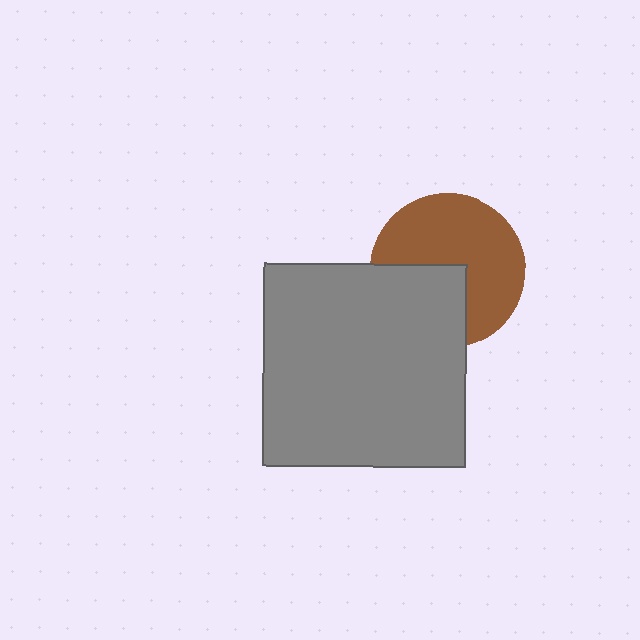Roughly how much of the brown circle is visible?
About half of it is visible (roughly 64%).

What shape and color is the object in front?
The object in front is a gray square.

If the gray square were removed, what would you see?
You would see the complete brown circle.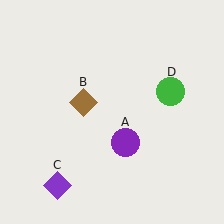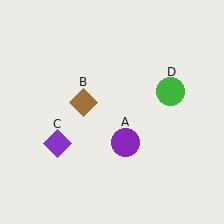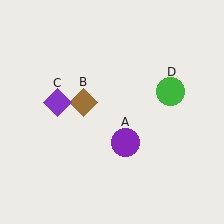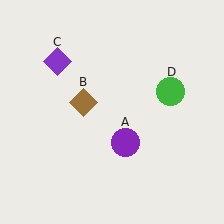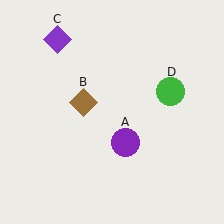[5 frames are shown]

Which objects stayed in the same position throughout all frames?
Purple circle (object A) and brown diamond (object B) and green circle (object D) remained stationary.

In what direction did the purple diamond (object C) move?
The purple diamond (object C) moved up.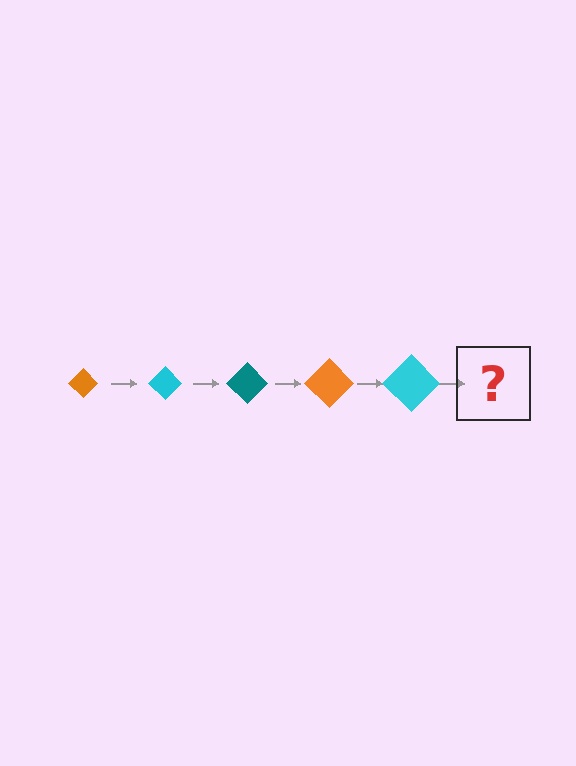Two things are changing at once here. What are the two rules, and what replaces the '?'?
The two rules are that the diamond grows larger each step and the color cycles through orange, cyan, and teal. The '?' should be a teal diamond, larger than the previous one.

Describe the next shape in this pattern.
It should be a teal diamond, larger than the previous one.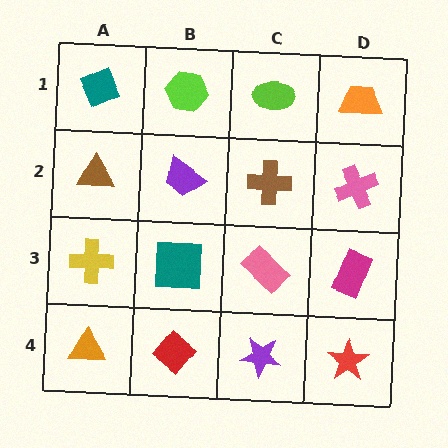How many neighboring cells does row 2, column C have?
4.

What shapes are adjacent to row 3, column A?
A brown triangle (row 2, column A), an orange triangle (row 4, column A), a teal square (row 3, column B).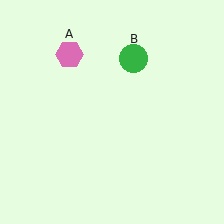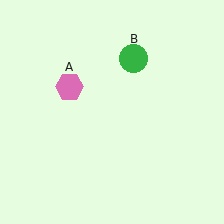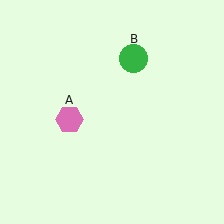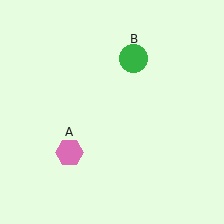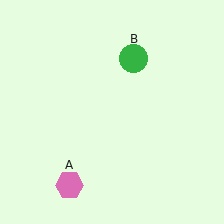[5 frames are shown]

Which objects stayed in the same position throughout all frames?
Green circle (object B) remained stationary.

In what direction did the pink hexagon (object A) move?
The pink hexagon (object A) moved down.